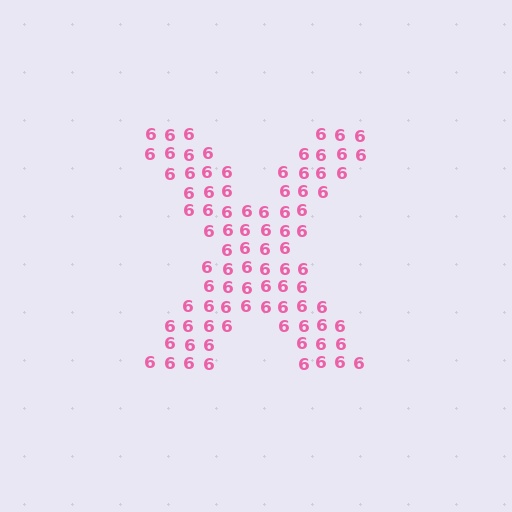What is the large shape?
The large shape is the letter X.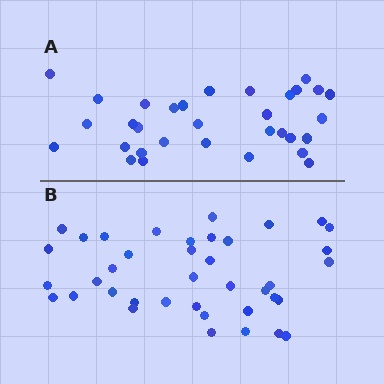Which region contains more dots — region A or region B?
Region B (the bottom region) has more dots.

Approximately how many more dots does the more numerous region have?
Region B has roughly 8 or so more dots than region A.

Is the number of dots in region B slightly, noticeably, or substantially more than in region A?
Region B has only slightly more — the two regions are fairly close. The ratio is roughly 1.2 to 1.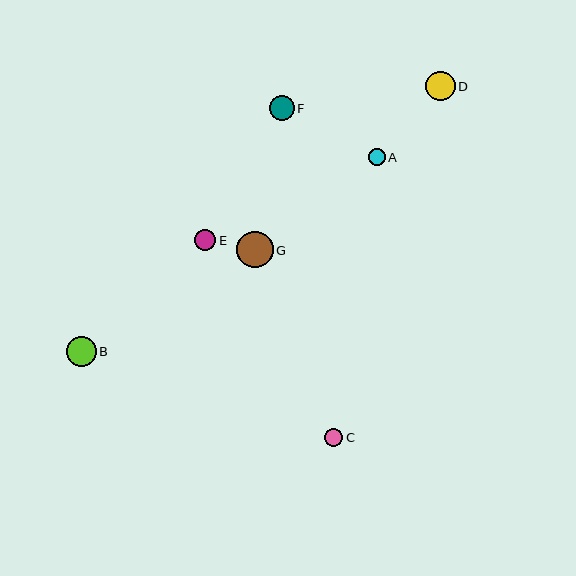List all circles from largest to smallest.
From largest to smallest: G, B, D, F, E, C, A.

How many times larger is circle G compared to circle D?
Circle G is approximately 1.2 times the size of circle D.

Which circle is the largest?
Circle G is the largest with a size of approximately 36 pixels.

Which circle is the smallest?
Circle A is the smallest with a size of approximately 17 pixels.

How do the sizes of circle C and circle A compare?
Circle C and circle A are approximately the same size.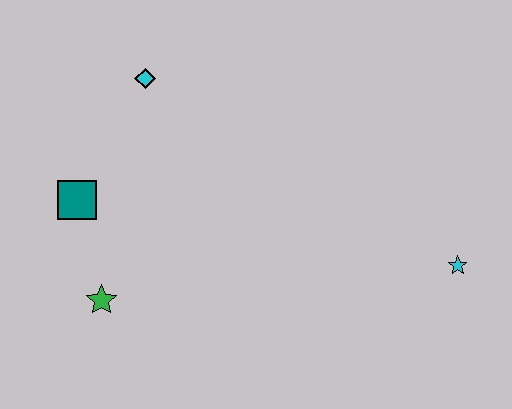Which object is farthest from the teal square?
The cyan star is farthest from the teal square.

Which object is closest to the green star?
The teal square is closest to the green star.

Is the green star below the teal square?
Yes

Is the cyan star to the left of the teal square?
No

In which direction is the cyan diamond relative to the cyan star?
The cyan diamond is to the left of the cyan star.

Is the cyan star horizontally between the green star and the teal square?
No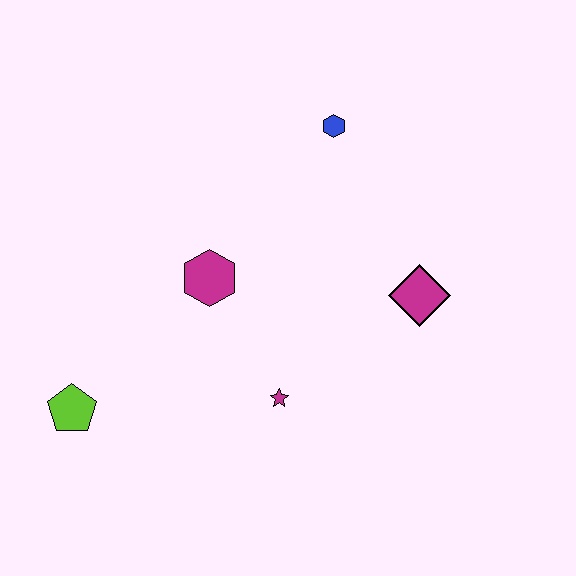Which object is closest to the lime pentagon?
The magenta hexagon is closest to the lime pentagon.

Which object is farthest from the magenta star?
The blue hexagon is farthest from the magenta star.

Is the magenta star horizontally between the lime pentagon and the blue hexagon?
Yes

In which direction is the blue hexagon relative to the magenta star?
The blue hexagon is above the magenta star.